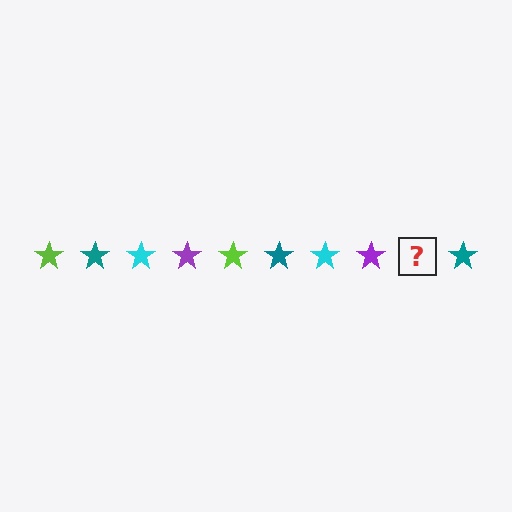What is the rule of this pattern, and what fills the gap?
The rule is that the pattern cycles through lime, teal, cyan, purple stars. The gap should be filled with a lime star.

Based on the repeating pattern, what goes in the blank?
The blank should be a lime star.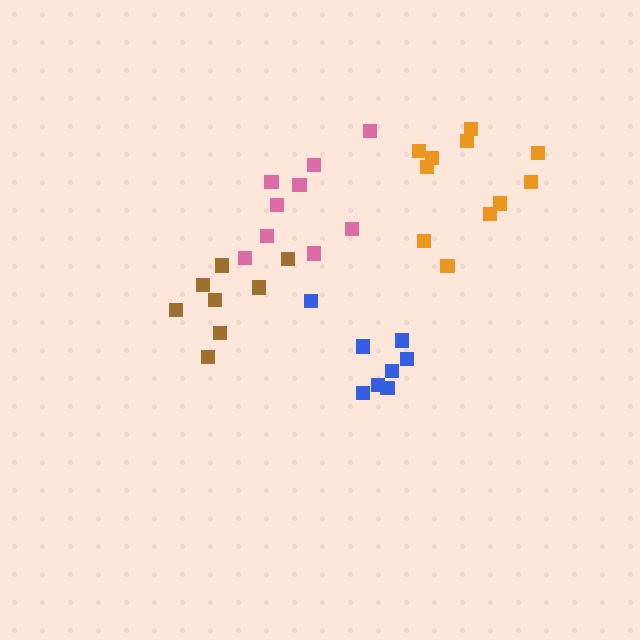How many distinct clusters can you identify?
There are 4 distinct clusters.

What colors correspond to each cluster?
The clusters are colored: pink, orange, brown, blue.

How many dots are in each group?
Group 1: 9 dots, Group 2: 11 dots, Group 3: 8 dots, Group 4: 8 dots (36 total).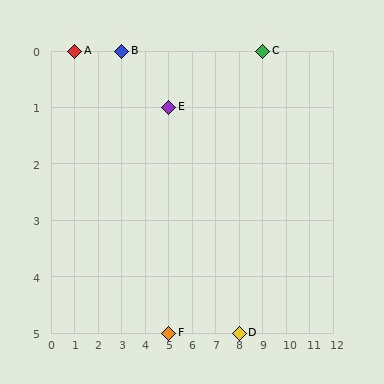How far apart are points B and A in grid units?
Points B and A are 2 columns apart.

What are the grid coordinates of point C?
Point C is at grid coordinates (9, 0).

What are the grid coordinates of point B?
Point B is at grid coordinates (3, 0).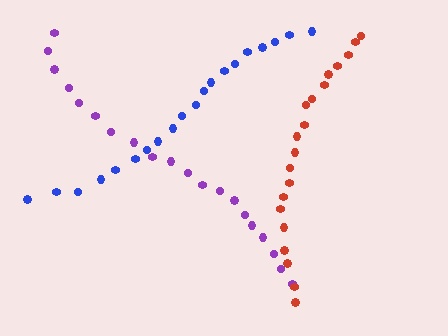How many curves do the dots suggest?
There are 3 distinct paths.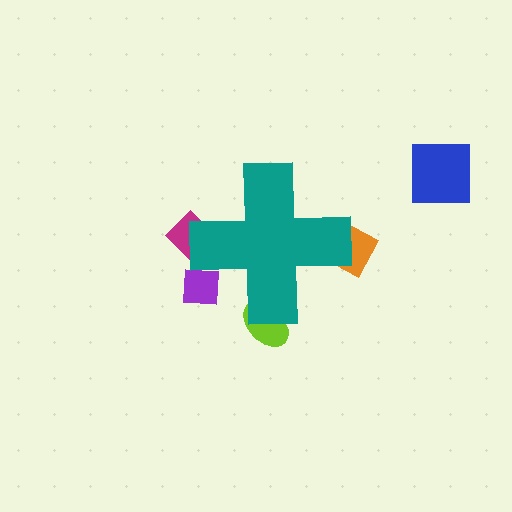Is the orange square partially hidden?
Yes, the orange square is partially hidden behind the teal cross.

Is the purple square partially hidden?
Yes, the purple square is partially hidden behind the teal cross.